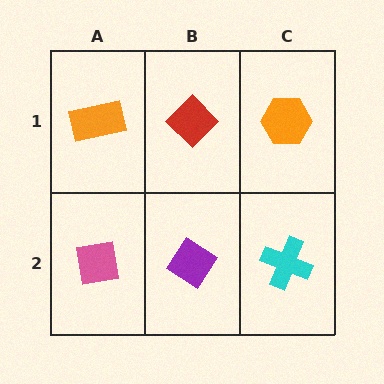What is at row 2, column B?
A purple diamond.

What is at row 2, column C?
A cyan cross.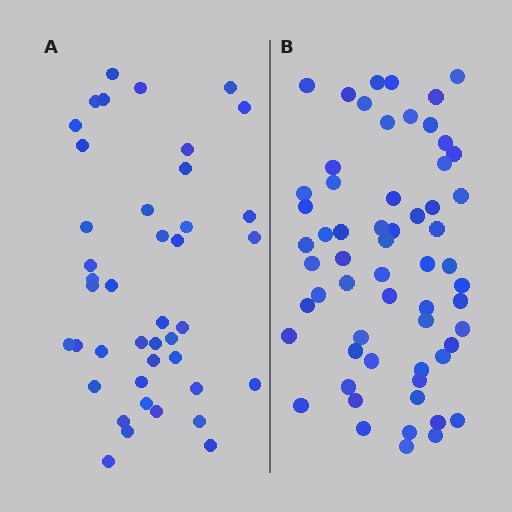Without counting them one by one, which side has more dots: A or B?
Region B (the right region) has more dots.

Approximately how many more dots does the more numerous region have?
Region B has approximately 20 more dots than region A.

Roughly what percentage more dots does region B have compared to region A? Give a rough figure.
About 45% more.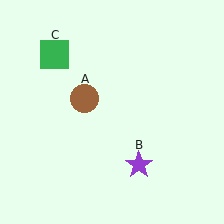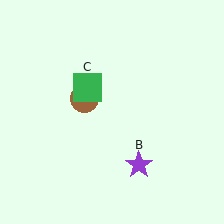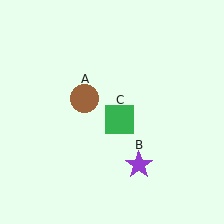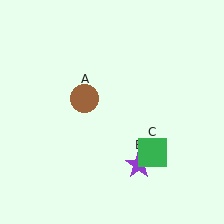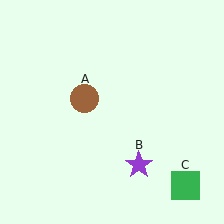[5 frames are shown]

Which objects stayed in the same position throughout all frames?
Brown circle (object A) and purple star (object B) remained stationary.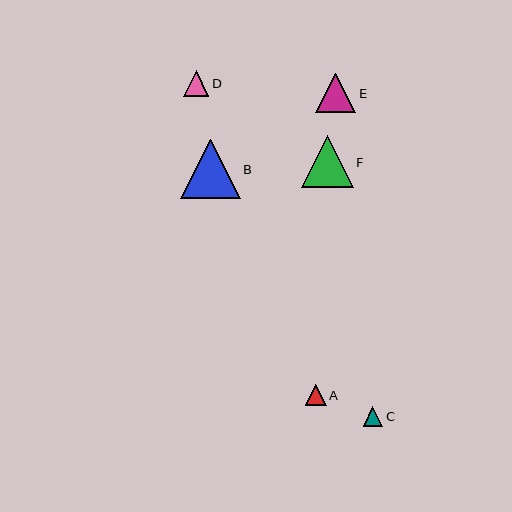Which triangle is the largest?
Triangle B is the largest with a size of approximately 59 pixels.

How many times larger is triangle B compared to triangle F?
Triangle B is approximately 1.2 times the size of triangle F.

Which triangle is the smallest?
Triangle C is the smallest with a size of approximately 20 pixels.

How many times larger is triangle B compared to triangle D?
Triangle B is approximately 2.4 times the size of triangle D.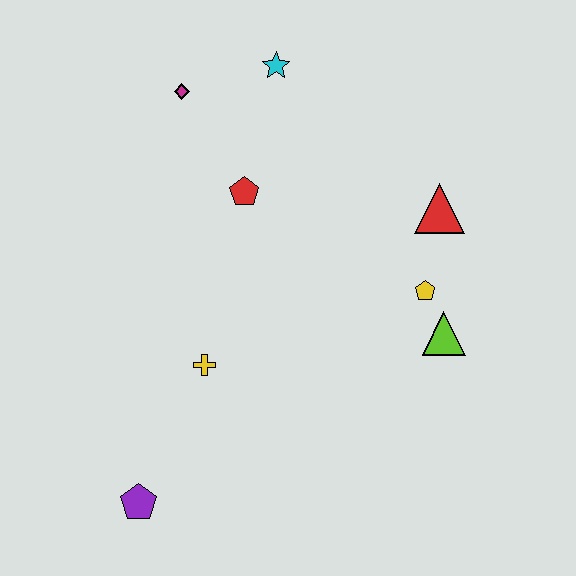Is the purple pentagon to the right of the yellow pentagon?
No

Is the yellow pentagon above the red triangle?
No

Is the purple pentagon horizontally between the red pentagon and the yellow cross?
No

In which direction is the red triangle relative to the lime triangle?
The red triangle is above the lime triangle.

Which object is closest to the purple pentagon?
The yellow cross is closest to the purple pentagon.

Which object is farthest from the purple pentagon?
The cyan star is farthest from the purple pentagon.